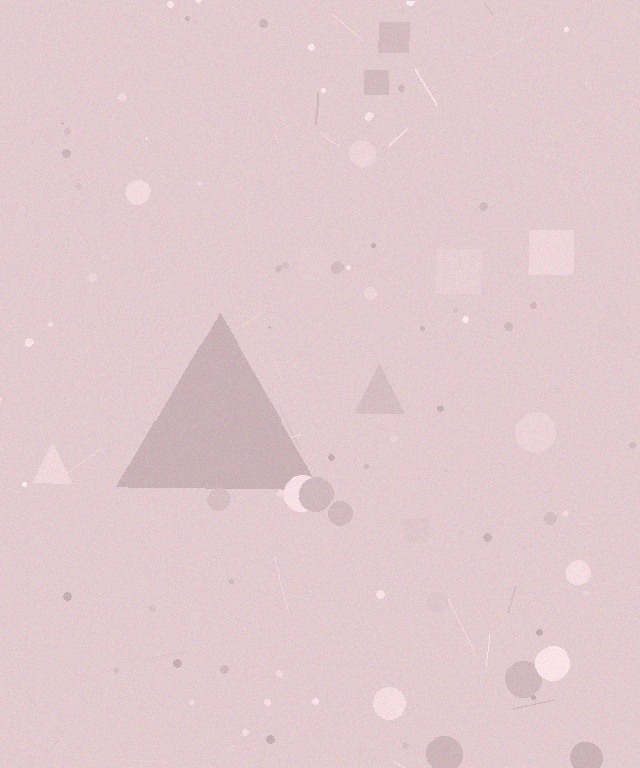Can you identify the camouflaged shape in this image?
The camouflaged shape is a triangle.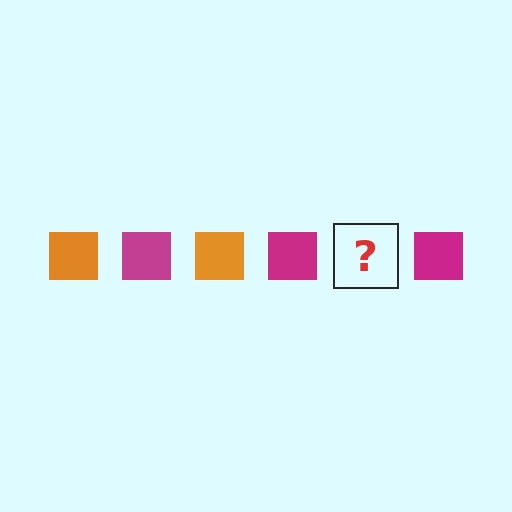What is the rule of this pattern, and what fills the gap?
The rule is that the pattern cycles through orange, magenta squares. The gap should be filled with an orange square.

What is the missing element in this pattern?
The missing element is an orange square.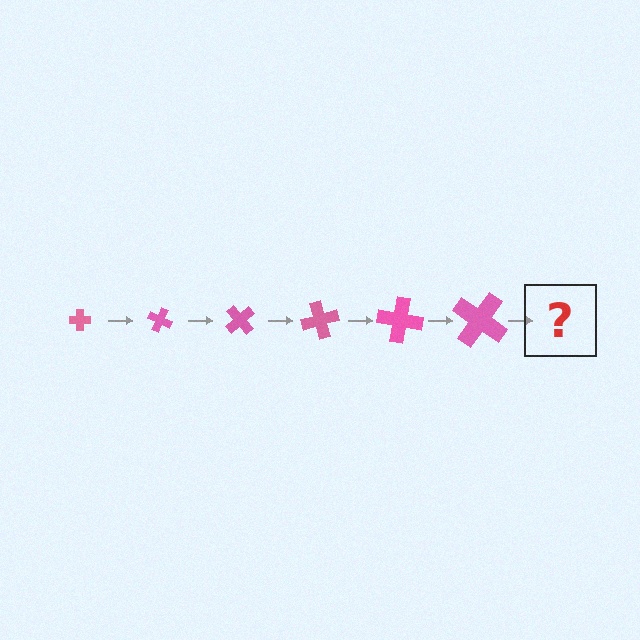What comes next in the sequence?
The next element should be a cross, larger than the previous one and rotated 150 degrees from the start.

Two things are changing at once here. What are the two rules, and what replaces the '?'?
The two rules are that the cross grows larger each step and it rotates 25 degrees each step. The '?' should be a cross, larger than the previous one and rotated 150 degrees from the start.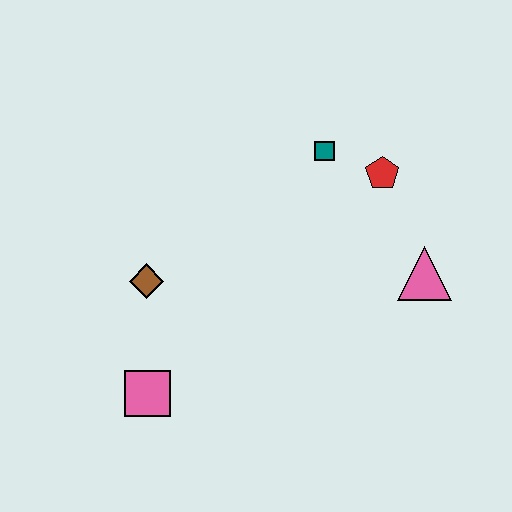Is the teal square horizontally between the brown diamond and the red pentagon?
Yes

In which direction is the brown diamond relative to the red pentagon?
The brown diamond is to the left of the red pentagon.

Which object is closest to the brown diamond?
The pink square is closest to the brown diamond.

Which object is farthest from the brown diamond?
The pink triangle is farthest from the brown diamond.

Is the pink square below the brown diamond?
Yes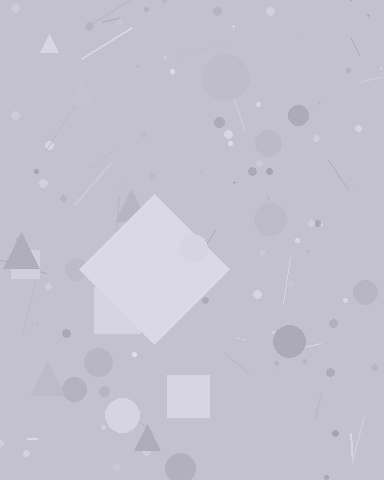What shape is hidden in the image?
A diamond is hidden in the image.